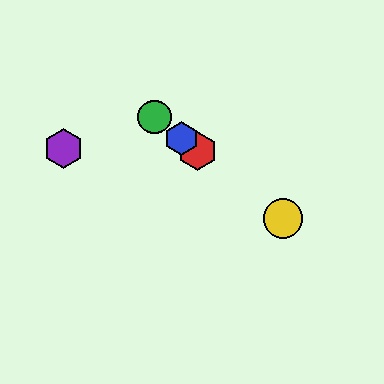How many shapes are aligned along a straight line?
4 shapes (the red hexagon, the blue hexagon, the green circle, the yellow circle) are aligned along a straight line.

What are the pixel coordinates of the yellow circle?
The yellow circle is at (283, 219).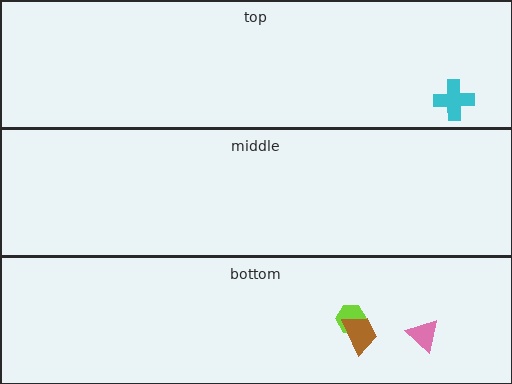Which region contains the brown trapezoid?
The bottom region.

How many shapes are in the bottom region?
3.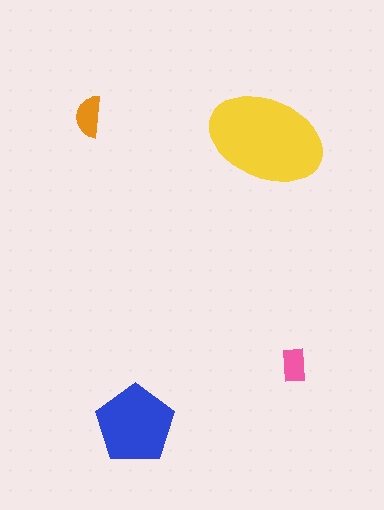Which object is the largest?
The yellow ellipse.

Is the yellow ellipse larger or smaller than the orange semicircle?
Larger.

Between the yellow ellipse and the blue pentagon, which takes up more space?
The yellow ellipse.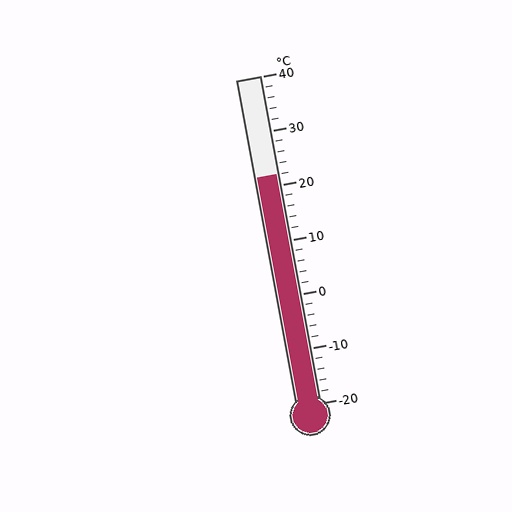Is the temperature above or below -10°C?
The temperature is above -10°C.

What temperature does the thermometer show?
The thermometer shows approximately 22°C.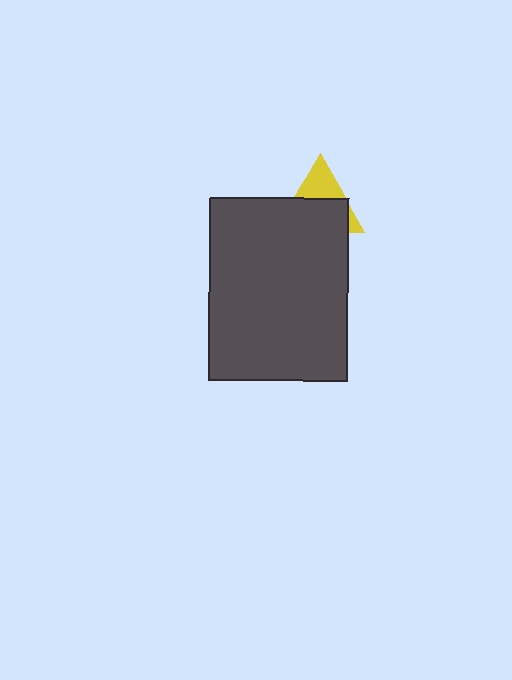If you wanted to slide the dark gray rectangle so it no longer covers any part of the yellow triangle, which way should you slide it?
Slide it down — that is the most direct way to separate the two shapes.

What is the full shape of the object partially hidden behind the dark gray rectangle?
The partially hidden object is a yellow triangle.